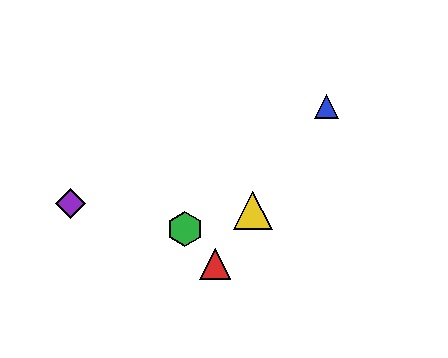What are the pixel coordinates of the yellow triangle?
The yellow triangle is at (253, 210).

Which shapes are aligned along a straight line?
The red triangle, the blue triangle, the yellow triangle are aligned along a straight line.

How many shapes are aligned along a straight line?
3 shapes (the red triangle, the blue triangle, the yellow triangle) are aligned along a straight line.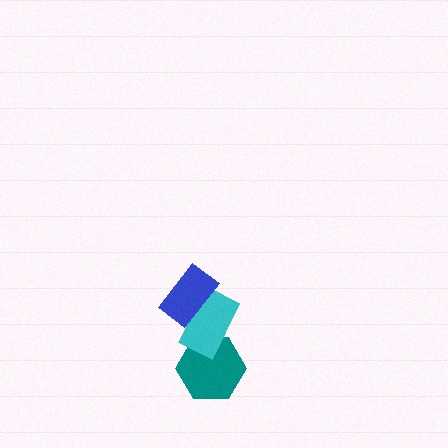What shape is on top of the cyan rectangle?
The blue rectangle is on top of the cyan rectangle.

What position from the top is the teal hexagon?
The teal hexagon is 3rd from the top.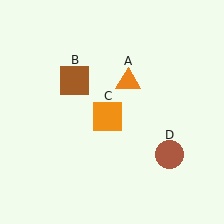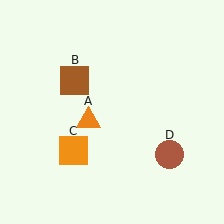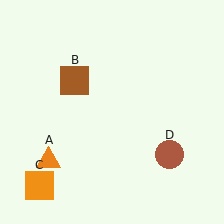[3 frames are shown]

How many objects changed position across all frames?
2 objects changed position: orange triangle (object A), orange square (object C).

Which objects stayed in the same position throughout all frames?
Brown square (object B) and brown circle (object D) remained stationary.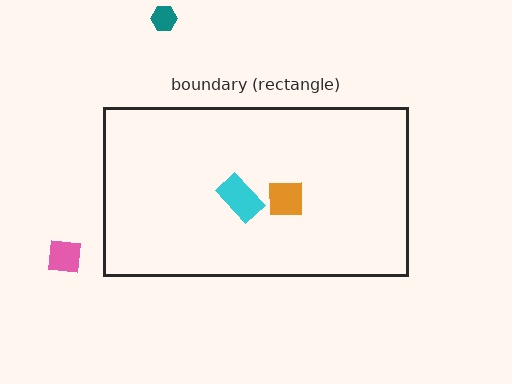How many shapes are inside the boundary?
2 inside, 2 outside.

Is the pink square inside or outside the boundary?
Outside.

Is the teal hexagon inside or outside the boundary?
Outside.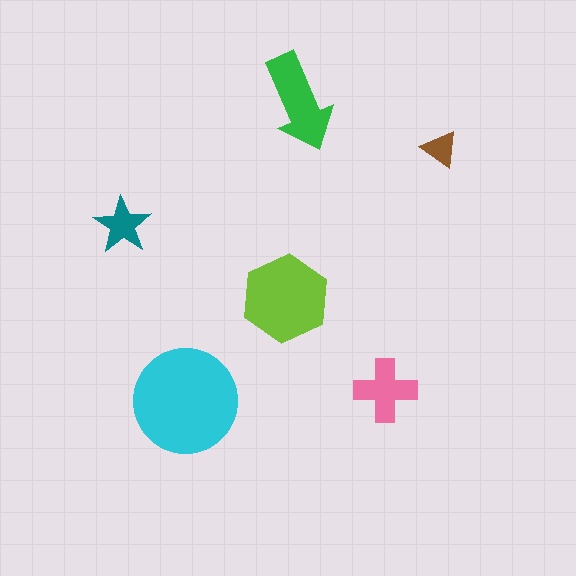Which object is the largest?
The cyan circle.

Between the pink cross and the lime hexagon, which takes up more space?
The lime hexagon.